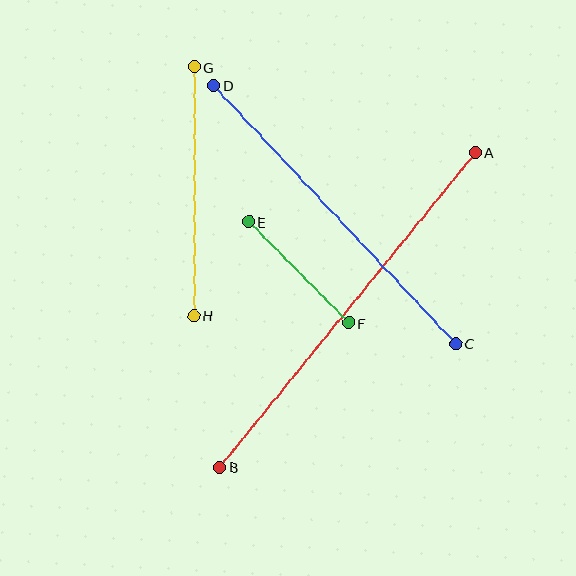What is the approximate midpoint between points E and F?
The midpoint is at approximately (298, 272) pixels.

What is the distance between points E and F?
The distance is approximately 142 pixels.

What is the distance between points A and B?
The distance is approximately 405 pixels.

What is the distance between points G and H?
The distance is approximately 249 pixels.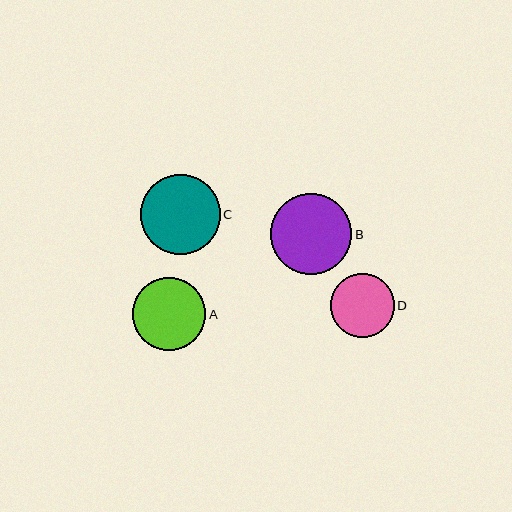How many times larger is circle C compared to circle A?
Circle C is approximately 1.1 times the size of circle A.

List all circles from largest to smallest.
From largest to smallest: B, C, A, D.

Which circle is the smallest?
Circle D is the smallest with a size of approximately 63 pixels.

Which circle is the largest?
Circle B is the largest with a size of approximately 81 pixels.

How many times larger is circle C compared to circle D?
Circle C is approximately 1.3 times the size of circle D.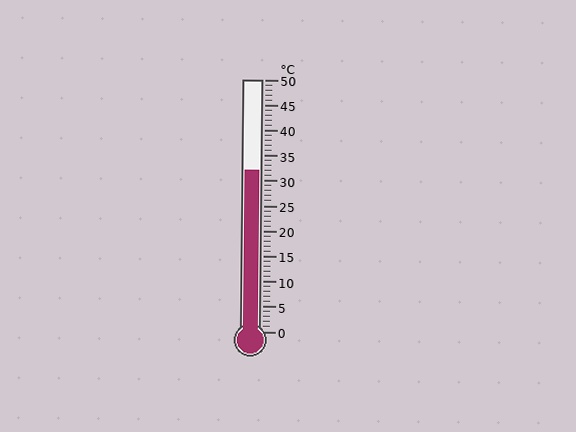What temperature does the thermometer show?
The thermometer shows approximately 32°C.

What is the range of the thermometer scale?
The thermometer scale ranges from 0°C to 50°C.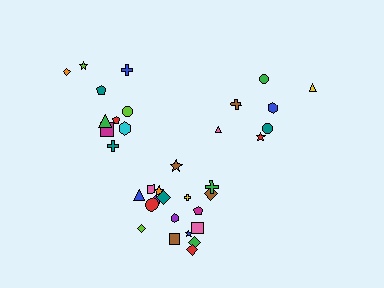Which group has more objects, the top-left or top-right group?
The top-left group.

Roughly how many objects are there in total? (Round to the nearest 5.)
Roughly 35 objects in total.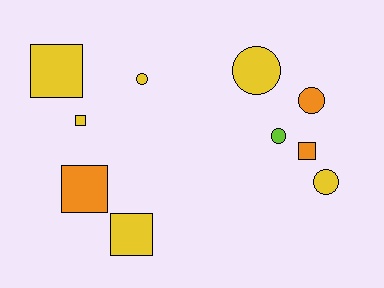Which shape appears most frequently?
Circle, with 5 objects.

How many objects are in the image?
There are 10 objects.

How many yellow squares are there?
There are 3 yellow squares.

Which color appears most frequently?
Yellow, with 6 objects.